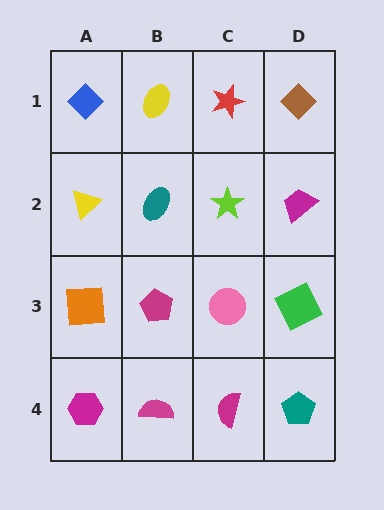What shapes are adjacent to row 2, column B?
A yellow ellipse (row 1, column B), a magenta pentagon (row 3, column B), a yellow triangle (row 2, column A), a lime star (row 2, column C).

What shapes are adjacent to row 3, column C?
A lime star (row 2, column C), a magenta semicircle (row 4, column C), a magenta pentagon (row 3, column B), a green square (row 3, column D).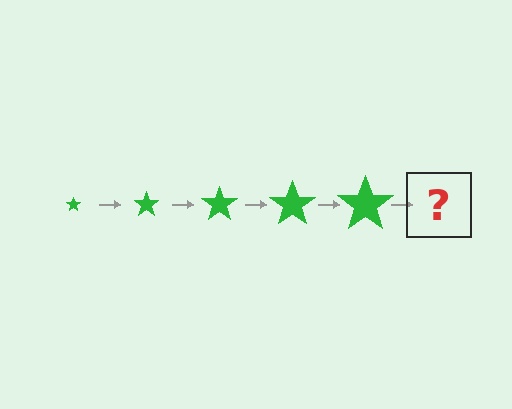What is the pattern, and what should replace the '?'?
The pattern is that the star gets progressively larger each step. The '?' should be a green star, larger than the previous one.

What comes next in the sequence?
The next element should be a green star, larger than the previous one.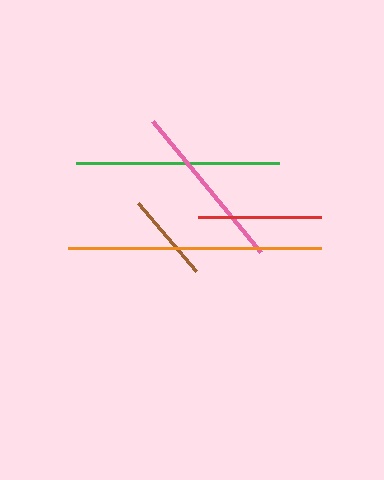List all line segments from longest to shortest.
From longest to shortest: orange, green, pink, red, brown.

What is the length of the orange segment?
The orange segment is approximately 254 pixels long.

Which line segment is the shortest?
The brown line is the shortest at approximately 90 pixels.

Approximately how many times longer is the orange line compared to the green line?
The orange line is approximately 1.2 times the length of the green line.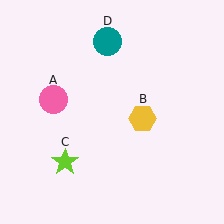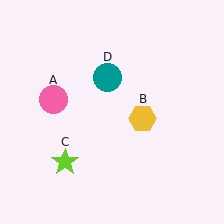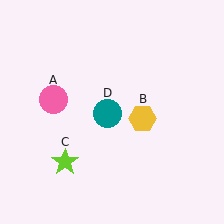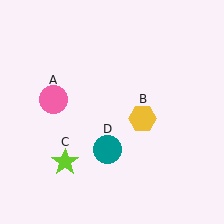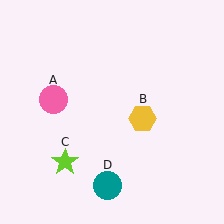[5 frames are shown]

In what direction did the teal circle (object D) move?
The teal circle (object D) moved down.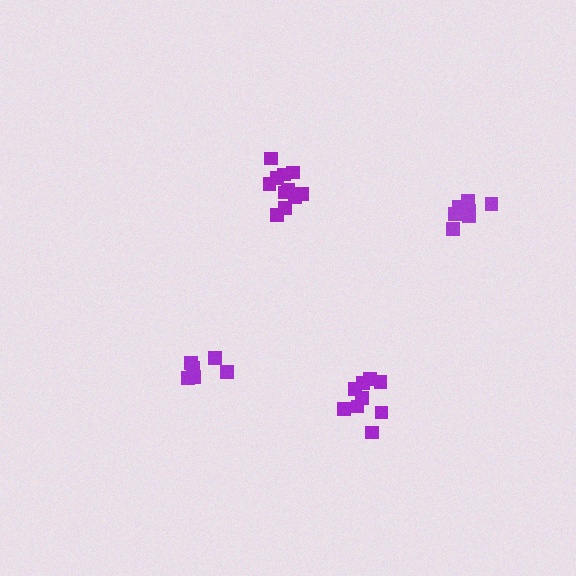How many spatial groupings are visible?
There are 4 spatial groupings.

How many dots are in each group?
Group 1: 11 dots, Group 2: 6 dots, Group 3: 9 dots, Group 4: 8 dots (34 total).